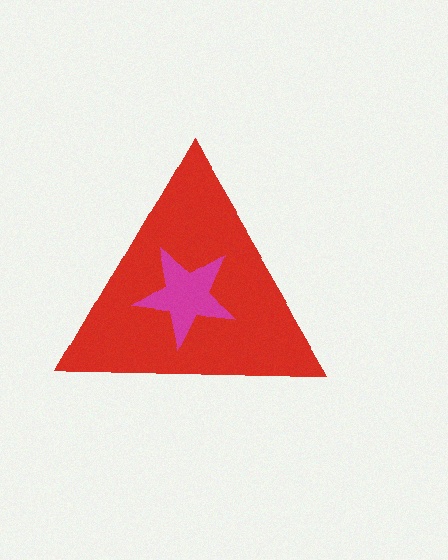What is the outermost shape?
The red triangle.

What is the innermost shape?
The magenta star.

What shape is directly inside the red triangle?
The magenta star.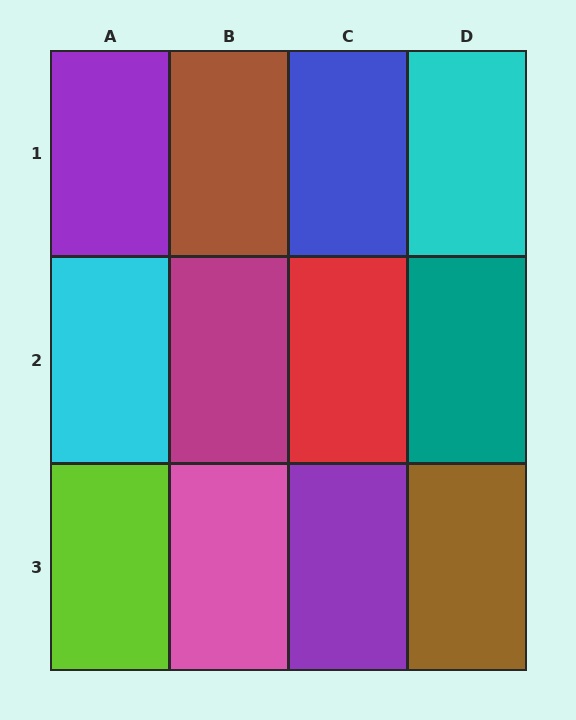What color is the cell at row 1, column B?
Brown.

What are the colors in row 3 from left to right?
Lime, pink, purple, brown.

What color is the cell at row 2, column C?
Red.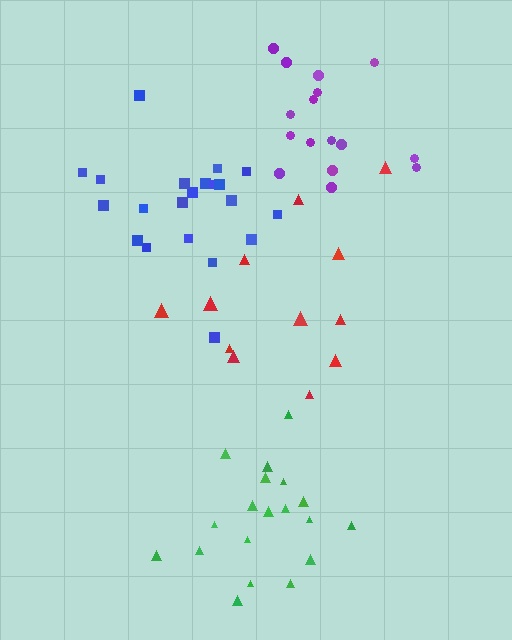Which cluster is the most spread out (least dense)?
Red.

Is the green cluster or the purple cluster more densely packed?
Green.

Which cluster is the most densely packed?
Green.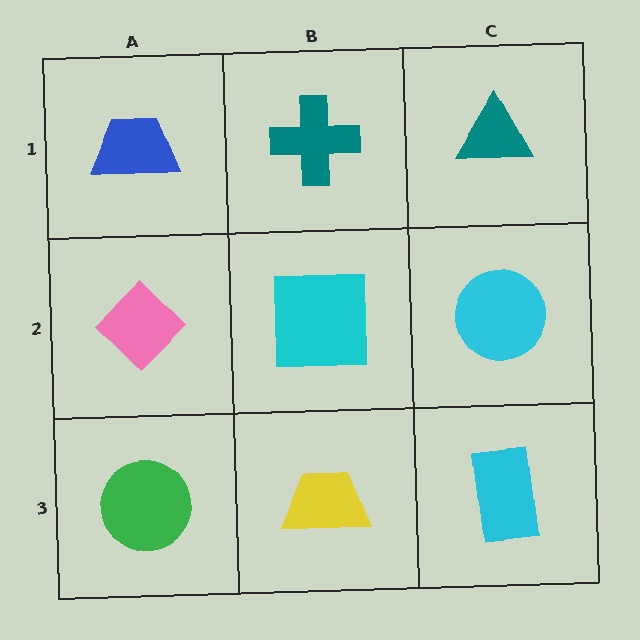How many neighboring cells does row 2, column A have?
3.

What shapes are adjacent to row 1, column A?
A pink diamond (row 2, column A), a teal cross (row 1, column B).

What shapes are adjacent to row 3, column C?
A cyan circle (row 2, column C), a yellow trapezoid (row 3, column B).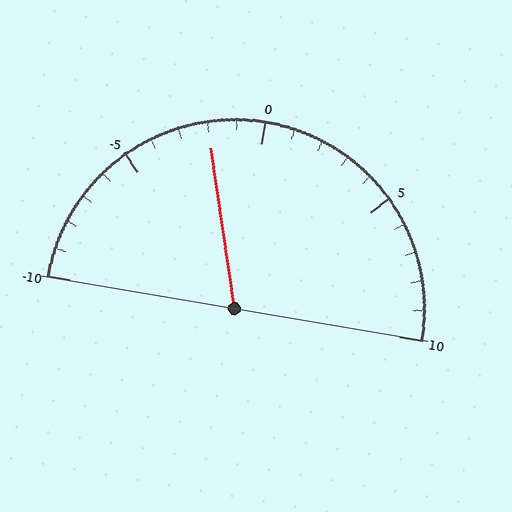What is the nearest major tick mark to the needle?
The nearest major tick mark is 0.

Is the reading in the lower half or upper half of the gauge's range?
The reading is in the lower half of the range (-10 to 10).